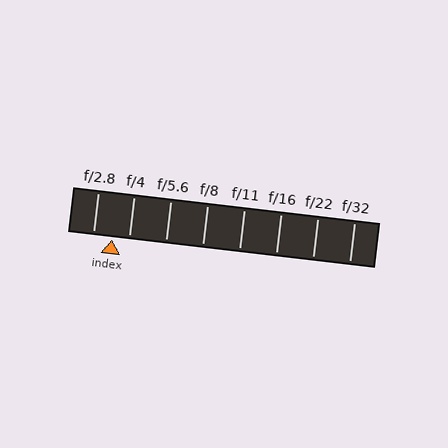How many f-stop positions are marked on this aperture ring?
There are 8 f-stop positions marked.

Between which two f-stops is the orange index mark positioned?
The index mark is between f/2.8 and f/4.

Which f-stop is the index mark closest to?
The index mark is closest to f/4.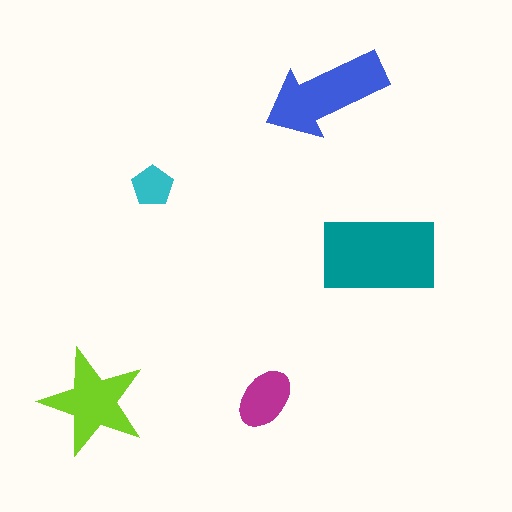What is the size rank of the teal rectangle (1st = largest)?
1st.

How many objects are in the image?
There are 5 objects in the image.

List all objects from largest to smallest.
The teal rectangle, the blue arrow, the lime star, the magenta ellipse, the cyan pentagon.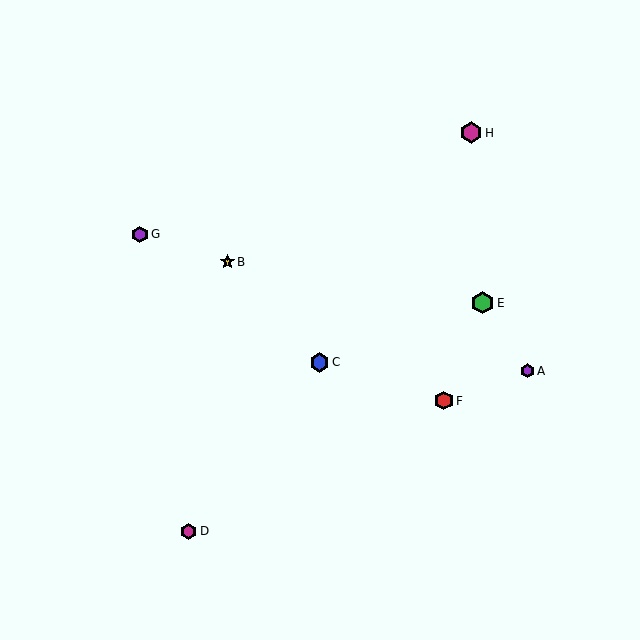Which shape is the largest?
The green hexagon (labeled E) is the largest.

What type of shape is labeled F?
Shape F is a red hexagon.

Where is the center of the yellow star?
The center of the yellow star is at (227, 262).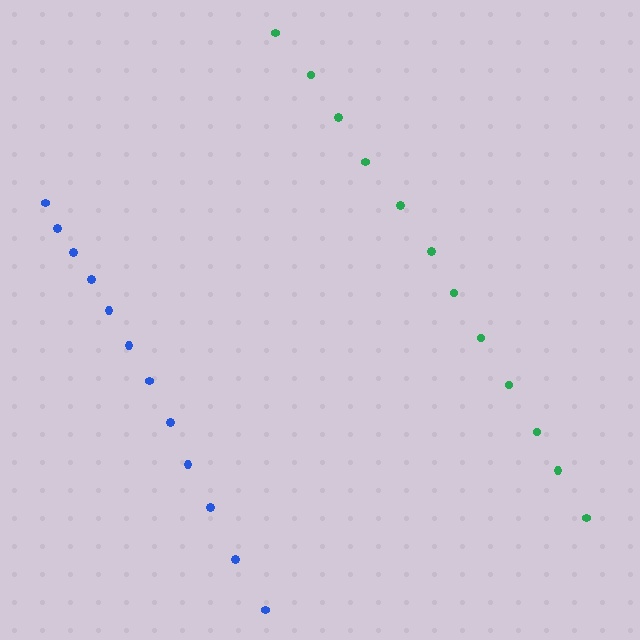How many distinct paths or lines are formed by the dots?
There are 2 distinct paths.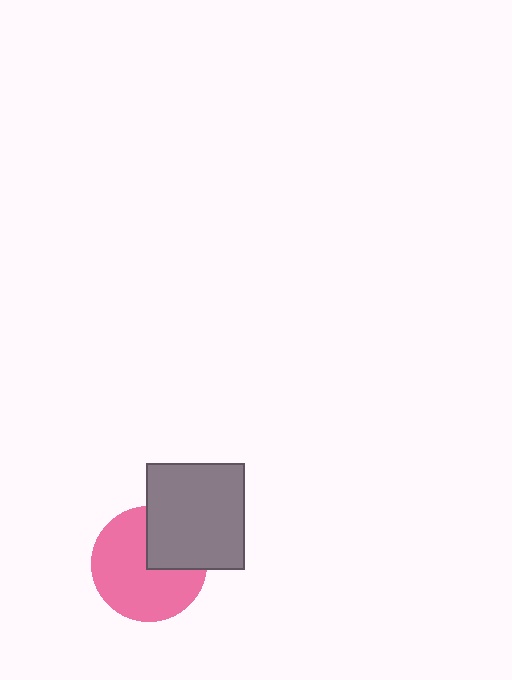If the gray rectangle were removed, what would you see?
You would see the complete pink circle.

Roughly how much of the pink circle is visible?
Most of it is visible (roughly 70%).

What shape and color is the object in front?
The object in front is a gray rectangle.